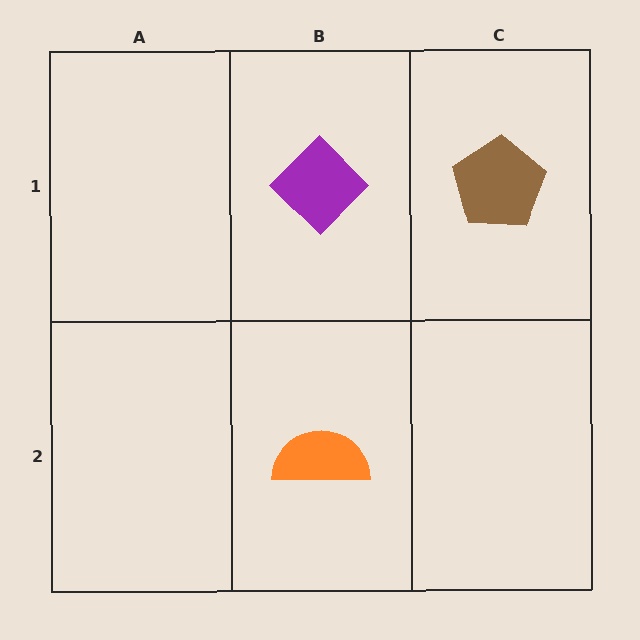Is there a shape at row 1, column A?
No, that cell is empty.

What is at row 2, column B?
An orange semicircle.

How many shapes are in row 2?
1 shape.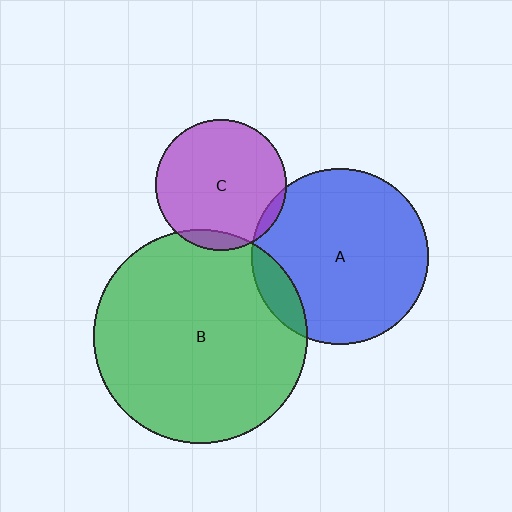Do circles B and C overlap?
Yes.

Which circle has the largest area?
Circle B (green).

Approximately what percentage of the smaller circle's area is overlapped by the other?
Approximately 5%.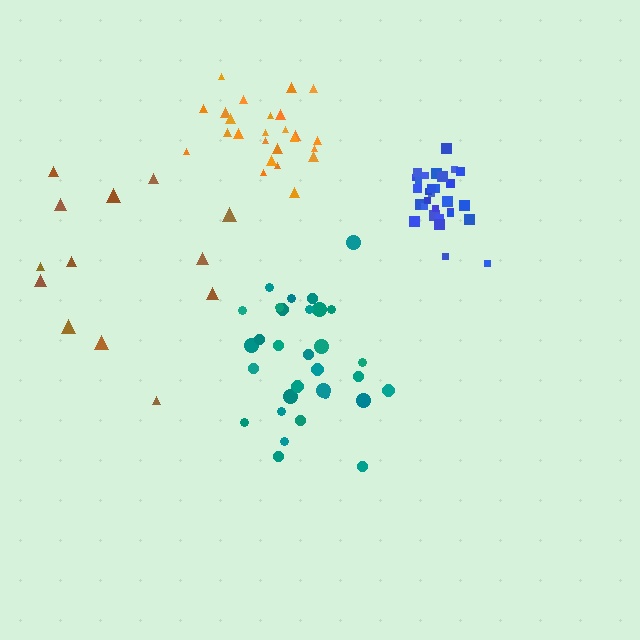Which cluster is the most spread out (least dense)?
Brown.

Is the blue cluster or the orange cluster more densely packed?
Blue.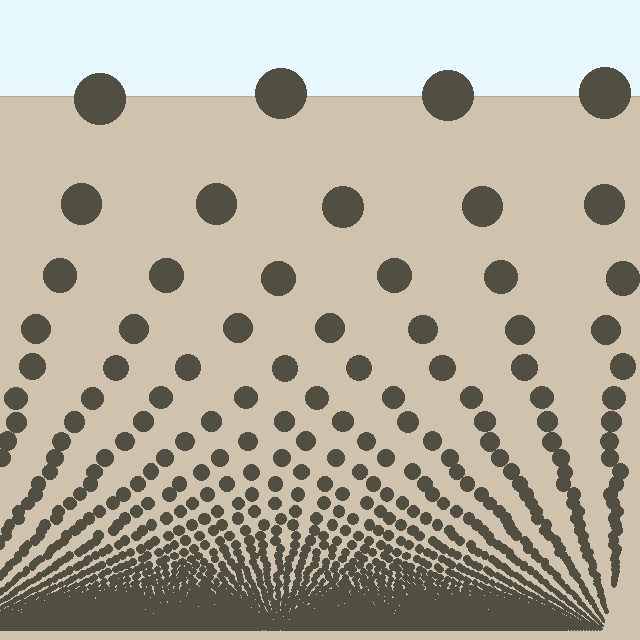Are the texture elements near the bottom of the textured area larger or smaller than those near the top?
Smaller. The gradient is inverted — elements near the bottom are smaller and denser.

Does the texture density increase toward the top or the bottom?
Density increases toward the bottom.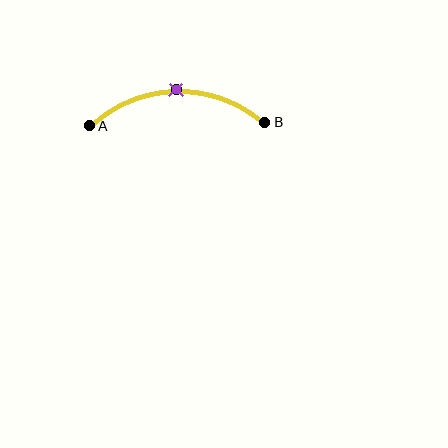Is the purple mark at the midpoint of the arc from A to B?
Yes. The purple mark lies on the arc at equal arc-length from both A and B — it is the arc midpoint.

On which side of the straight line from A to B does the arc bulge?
The arc bulges above the straight line connecting A and B.